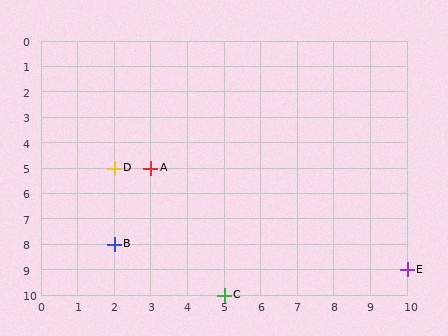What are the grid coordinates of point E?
Point E is at grid coordinates (10, 9).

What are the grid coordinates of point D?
Point D is at grid coordinates (2, 5).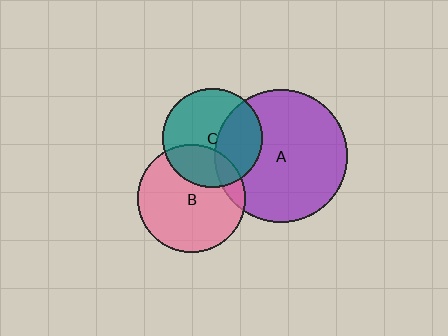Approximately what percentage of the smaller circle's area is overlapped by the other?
Approximately 35%.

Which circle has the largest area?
Circle A (purple).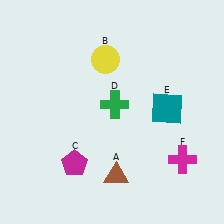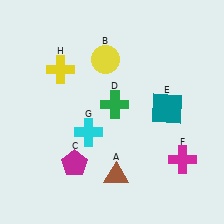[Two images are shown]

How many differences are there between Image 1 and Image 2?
There are 2 differences between the two images.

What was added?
A cyan cross (G), a yellow cross (H) were added in Image 2.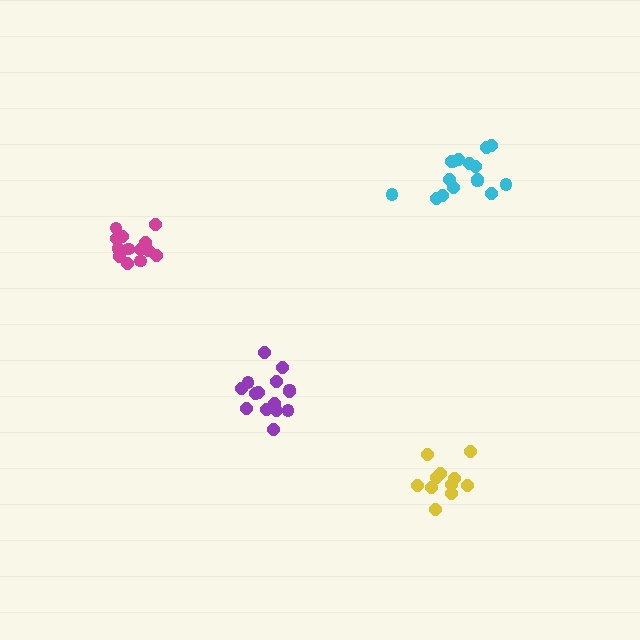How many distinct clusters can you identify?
There are 4 distinct clusters.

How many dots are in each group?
Group 1: 13 dots, Group 2: 15 dots, Group 3: 16 dots, Group 4: 12 dots (56 total).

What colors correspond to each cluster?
The clusters are colored: magenta, purple, cyan, yellow.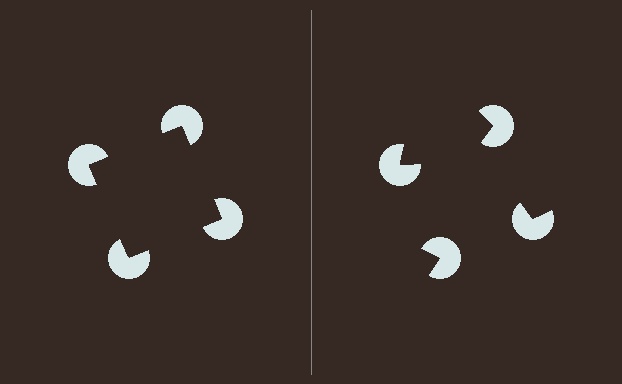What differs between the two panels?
The pac-man discs are positioned identically on both sides; only the wedge orientations differ. On the left they align to a square; on the right they are misaligned.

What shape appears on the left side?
An illusory square.